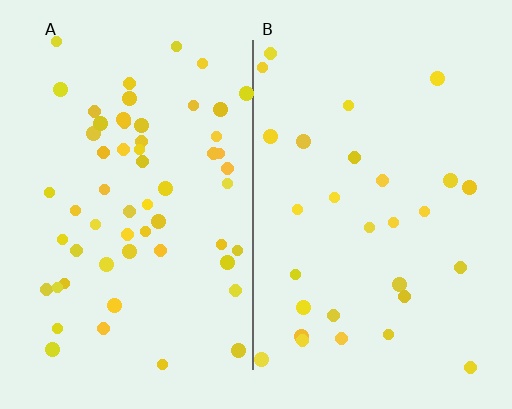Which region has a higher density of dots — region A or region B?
A (the left).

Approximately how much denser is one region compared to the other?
Approximately 2.0× — region A over region B.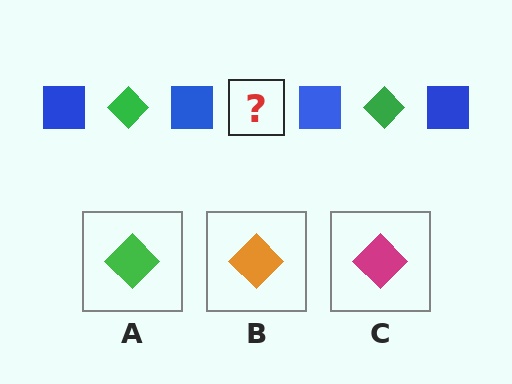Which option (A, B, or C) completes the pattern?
A.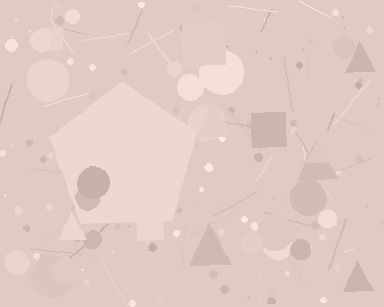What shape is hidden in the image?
A pentagon is hidden in the image.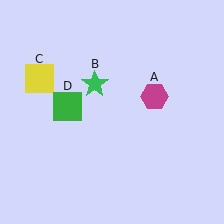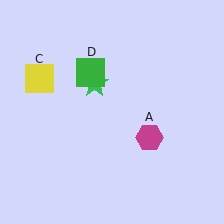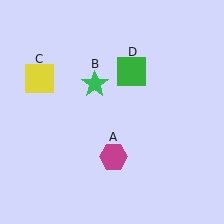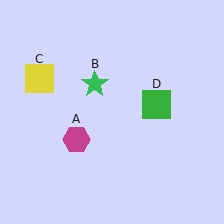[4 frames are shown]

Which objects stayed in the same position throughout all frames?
Green star (object B) and yellow square (object C) remained stationary.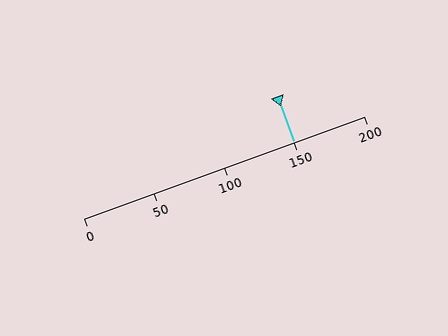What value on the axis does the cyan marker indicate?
The marker indicates approximately 150.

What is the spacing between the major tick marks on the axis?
The major ticks are spaced 50 apart.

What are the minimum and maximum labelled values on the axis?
The axis runs from 0 to 200.